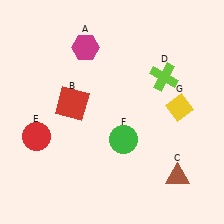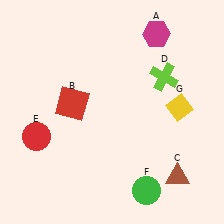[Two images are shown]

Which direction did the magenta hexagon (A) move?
The magenta hexagon (A) moved right.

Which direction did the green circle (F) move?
The green circle (F) moved down.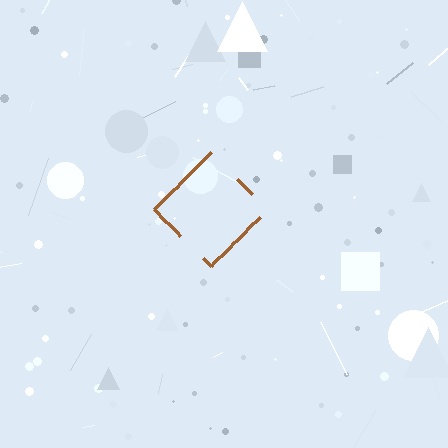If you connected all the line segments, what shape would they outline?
They would outline a diamond.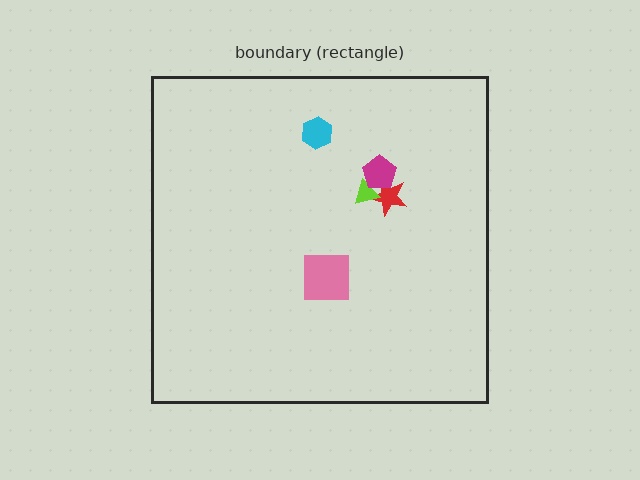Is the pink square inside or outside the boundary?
Inside.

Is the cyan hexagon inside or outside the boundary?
Inside.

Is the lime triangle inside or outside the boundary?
Inside.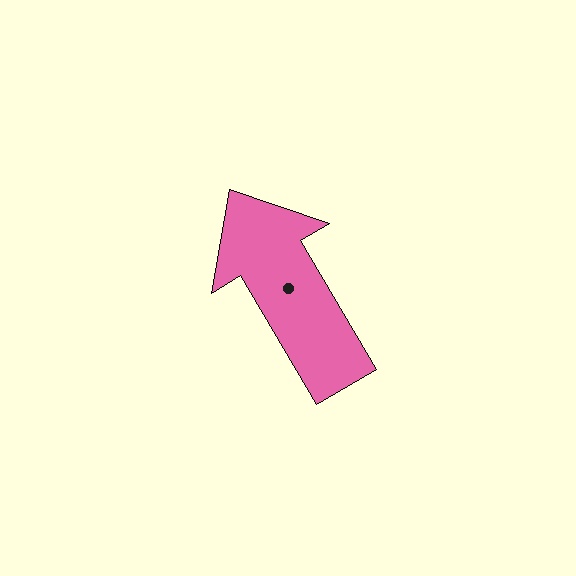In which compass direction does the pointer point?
Northwest.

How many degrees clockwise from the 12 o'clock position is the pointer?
Approximately 329 degrees.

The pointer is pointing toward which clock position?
Roughly 11 o'clock.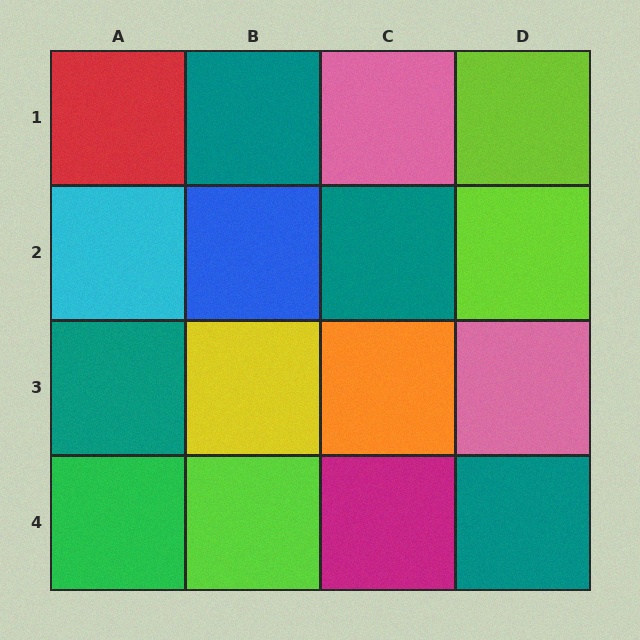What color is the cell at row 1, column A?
Red.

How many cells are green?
1 cell is green.